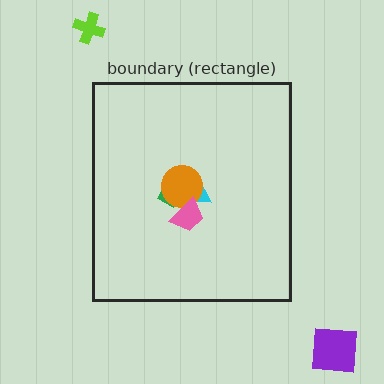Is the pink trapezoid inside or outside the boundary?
Inside.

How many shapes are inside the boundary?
4 inside, 2 outside.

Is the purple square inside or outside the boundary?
Outside.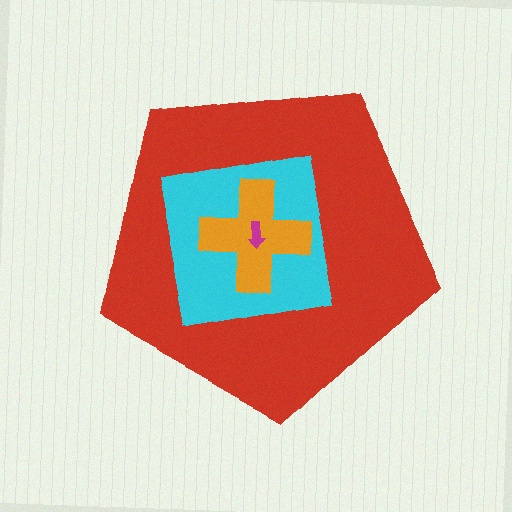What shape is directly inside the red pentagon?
The cyan square.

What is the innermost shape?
The magenta arrow.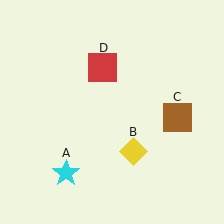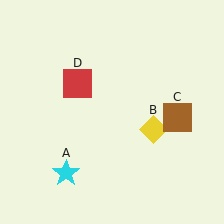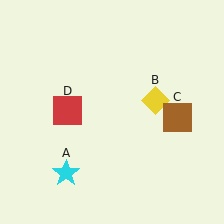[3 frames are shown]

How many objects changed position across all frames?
2 objects changed position: yellow diamond (object B), red square (object D).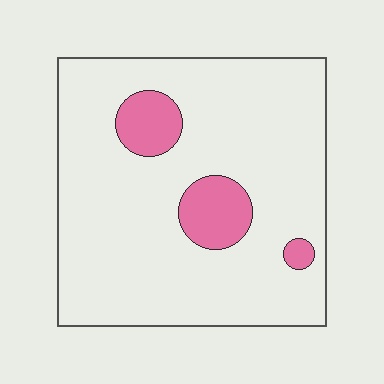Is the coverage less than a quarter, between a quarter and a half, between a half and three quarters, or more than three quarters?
Less than a quarter.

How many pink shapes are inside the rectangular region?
3.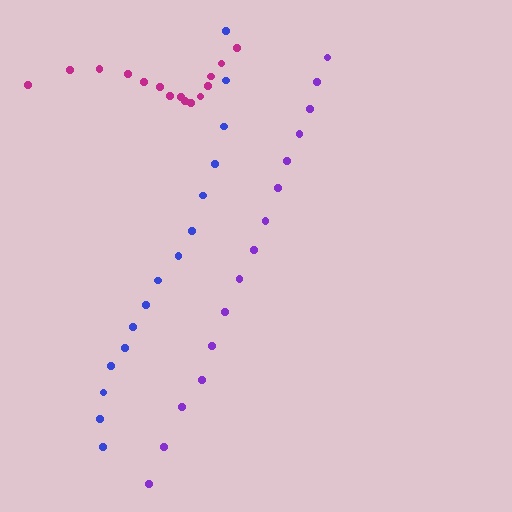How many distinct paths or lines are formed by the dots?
There are 3 distinct paths.